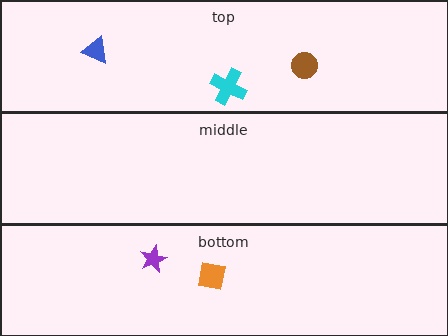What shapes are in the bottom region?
The orange square, the purple star.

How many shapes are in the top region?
3.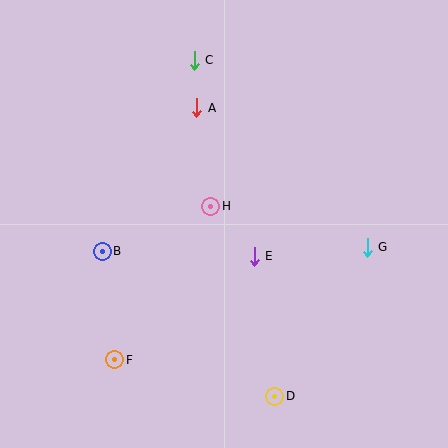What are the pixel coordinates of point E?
Point E is at (254, 256).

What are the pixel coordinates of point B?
Point B is at (102, 251).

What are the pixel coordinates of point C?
Point C is at (194, 60).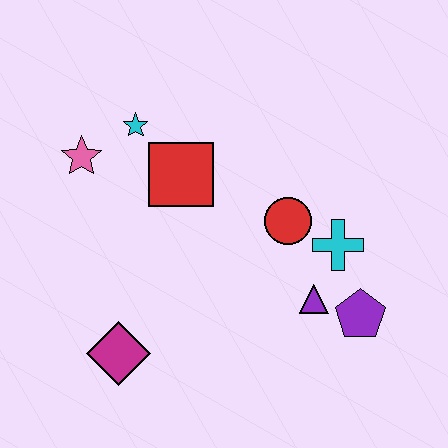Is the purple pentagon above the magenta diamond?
Yes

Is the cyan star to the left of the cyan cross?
Yes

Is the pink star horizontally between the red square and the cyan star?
No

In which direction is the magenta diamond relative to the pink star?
The magenta diamond is below the pink star.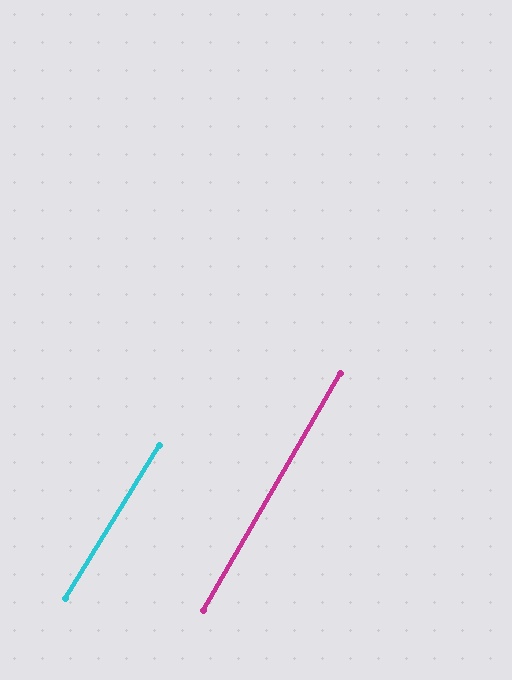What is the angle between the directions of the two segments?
Approximately 2 degrees.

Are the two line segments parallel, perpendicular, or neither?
Parallel — their directions differ by only 1.6°.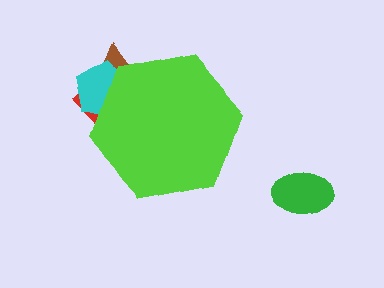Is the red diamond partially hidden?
Yes, the red diamond is partially hidden behind the lime hexagon.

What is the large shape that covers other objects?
A lime hexagon.